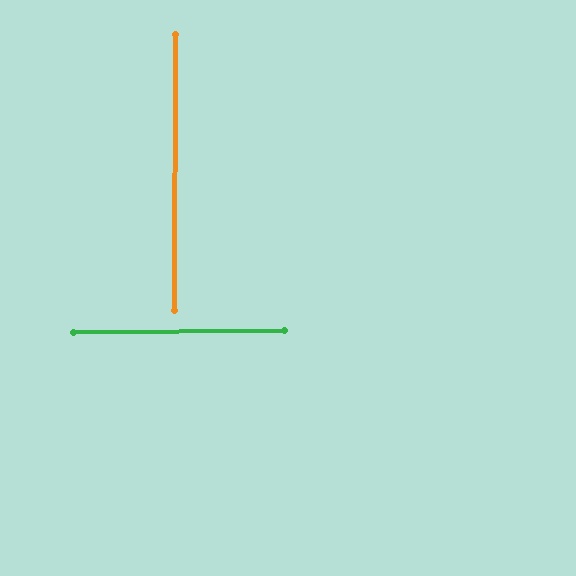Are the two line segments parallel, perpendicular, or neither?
Perpendicular — they meet at approximately 89°.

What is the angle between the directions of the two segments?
Approximately 89 degrees.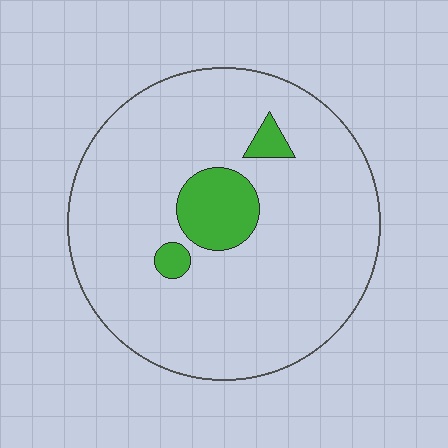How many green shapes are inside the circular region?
3.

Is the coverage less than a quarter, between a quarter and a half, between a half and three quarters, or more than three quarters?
Less than a quarter.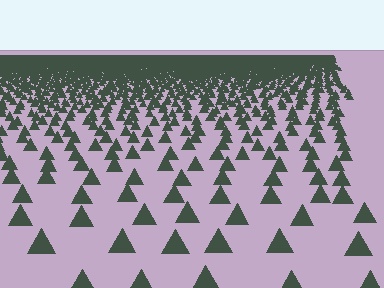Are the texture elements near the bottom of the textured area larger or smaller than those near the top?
Larger. Near the bottom, elements are closer to the viewer and appear at a bigger on-screen size.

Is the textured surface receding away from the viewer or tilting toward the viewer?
The surface is receding away from the viewer. Texture elements get smaller and denser toward the top.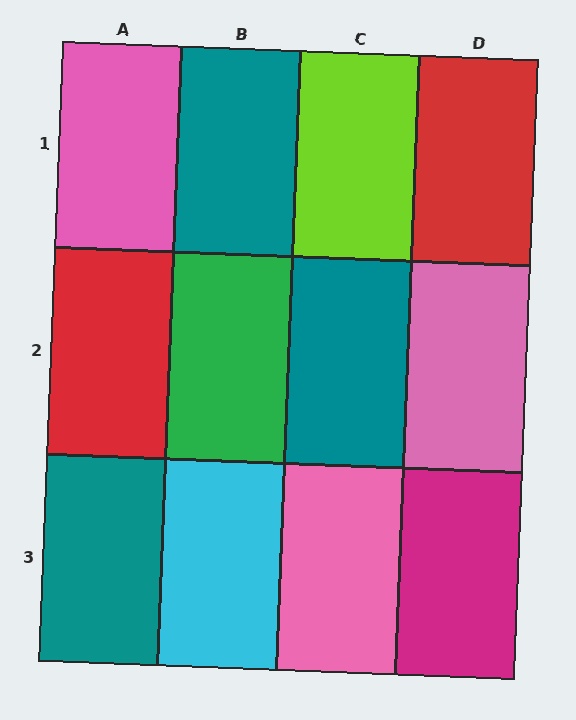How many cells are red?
2 cells are red.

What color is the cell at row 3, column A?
Teal.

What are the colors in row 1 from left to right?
Pink, teal, lime, red.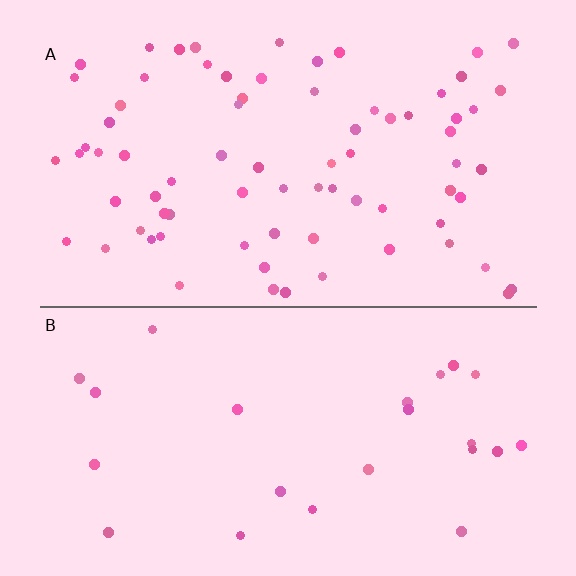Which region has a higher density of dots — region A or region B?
A (the top).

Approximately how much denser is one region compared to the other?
Approximately 3.1× — region A over region B.